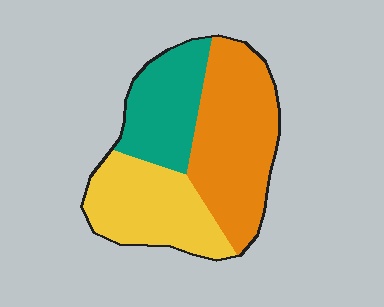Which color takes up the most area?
Orange, at roughly 45%.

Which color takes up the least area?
Teal, at roughly 25%.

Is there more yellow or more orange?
Orange.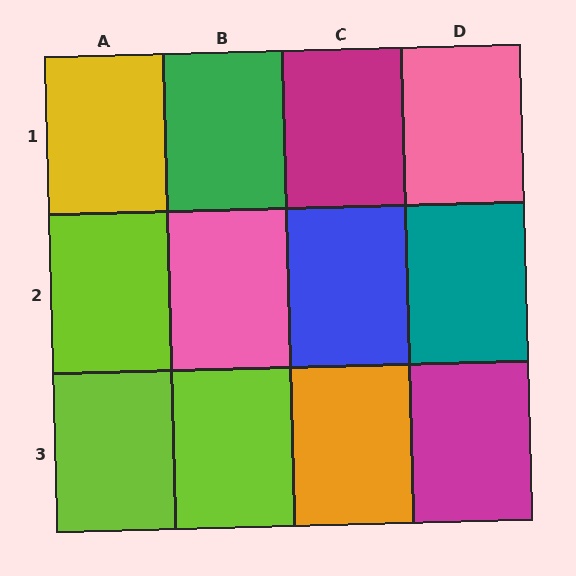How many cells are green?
1 cell is green.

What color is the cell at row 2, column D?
Teal.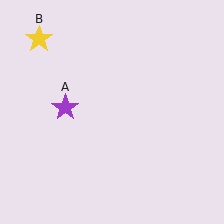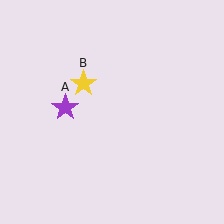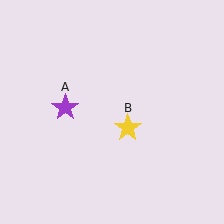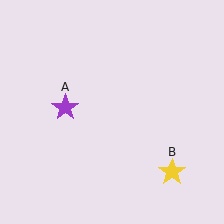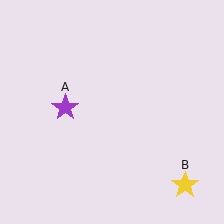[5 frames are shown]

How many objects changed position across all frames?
1 object changed position: yellow star (object B).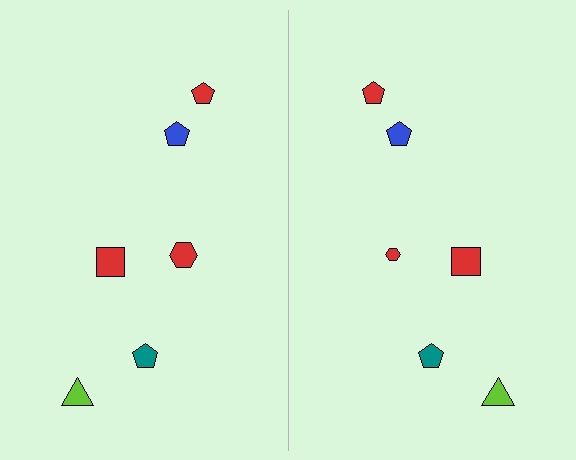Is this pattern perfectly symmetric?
No, the pattern is not perfectly symmetric. The red hexagon on the right side has a different size than its mirror counterpart.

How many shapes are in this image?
There are 12 shapes in this image.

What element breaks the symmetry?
The red hexagon on the right side has a different size than its mirror counterpart.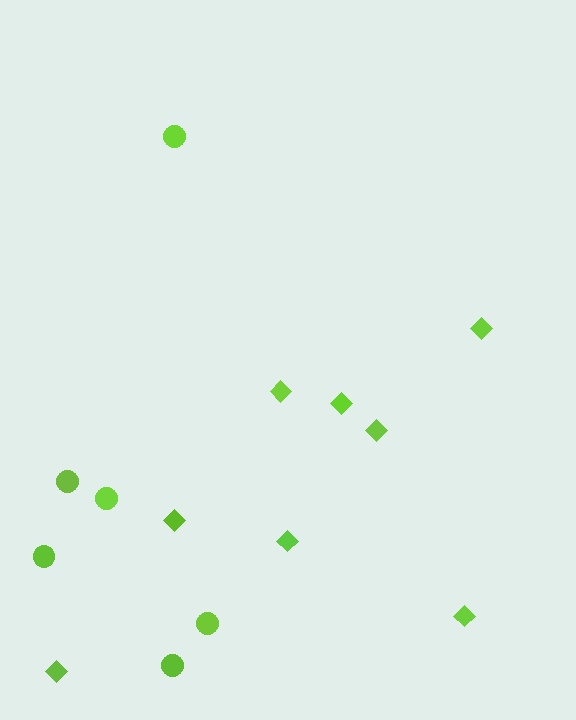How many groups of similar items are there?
There are 2 groups: one group of circles (6) and one group of diamonds (8).